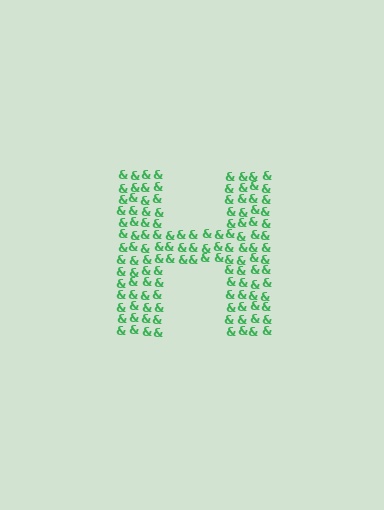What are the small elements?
The small elements are ampersands.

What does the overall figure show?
The overall figure shows the letter H.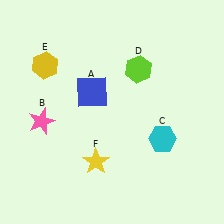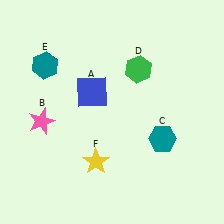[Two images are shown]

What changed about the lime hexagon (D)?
In Image 1, D is lime. In Image 2, it changed to green.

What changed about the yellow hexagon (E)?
In Image 1, E is yellow. In Image 2, it changed to teal.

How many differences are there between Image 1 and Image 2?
There are 3 differences between the two images.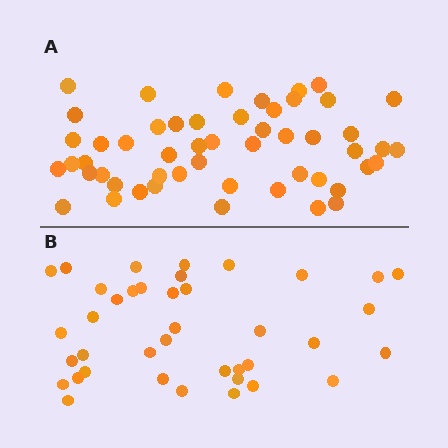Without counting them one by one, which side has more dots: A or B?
Region A (the top region) has more dots.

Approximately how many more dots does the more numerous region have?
Region A has approximately 15 more dots than region B.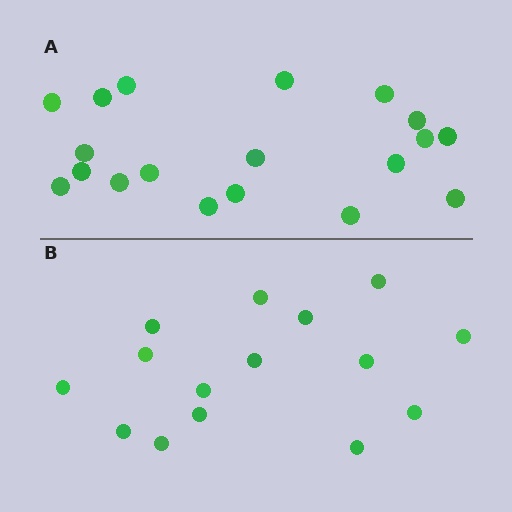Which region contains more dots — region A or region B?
Region A (the top region) has more dots.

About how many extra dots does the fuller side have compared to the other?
Region A has about 4 more dots than region B.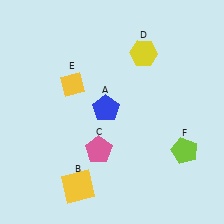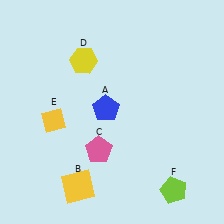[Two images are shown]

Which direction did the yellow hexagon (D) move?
The yellow hexagon (D) moved left.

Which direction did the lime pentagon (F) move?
The lime pentagon (F) moved down.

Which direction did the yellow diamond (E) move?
The yellow diamond (E) moved down.